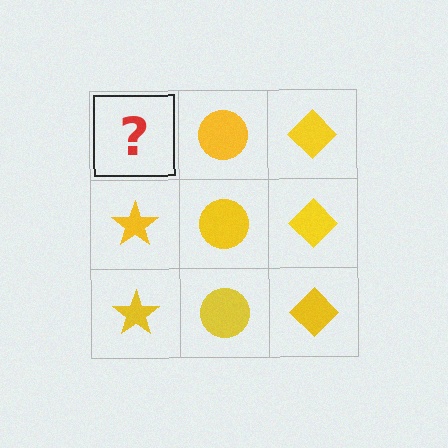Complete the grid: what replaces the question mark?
The question mark should be replaced with a yellow star.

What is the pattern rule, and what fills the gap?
The rule is that each column has a consistent shape. The gap should be filled with a yellow star.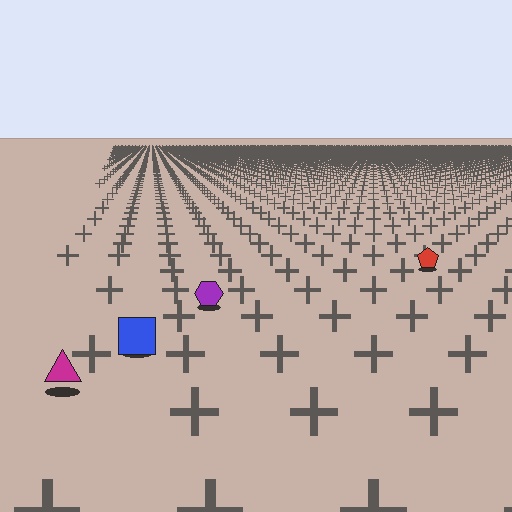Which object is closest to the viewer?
The magenta triangle is closest. The texture marks near it are larger and more spread out.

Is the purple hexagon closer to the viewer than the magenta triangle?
No. The magenta triangle is closer — you can tell from the texture gradient: the ground texture is coarser near it.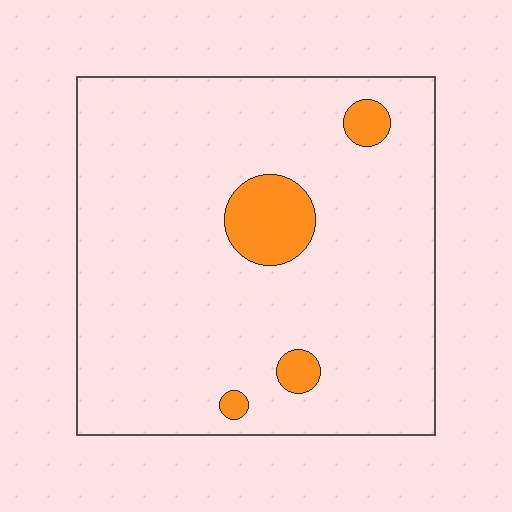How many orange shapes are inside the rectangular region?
4.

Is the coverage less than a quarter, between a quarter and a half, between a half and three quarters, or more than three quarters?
Less than a quarter.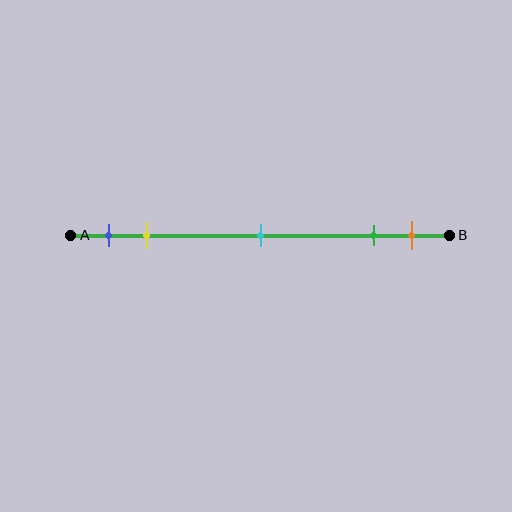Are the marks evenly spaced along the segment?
No, the marks are not evenly spaced.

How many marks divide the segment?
There are 5 marks dividing the segment.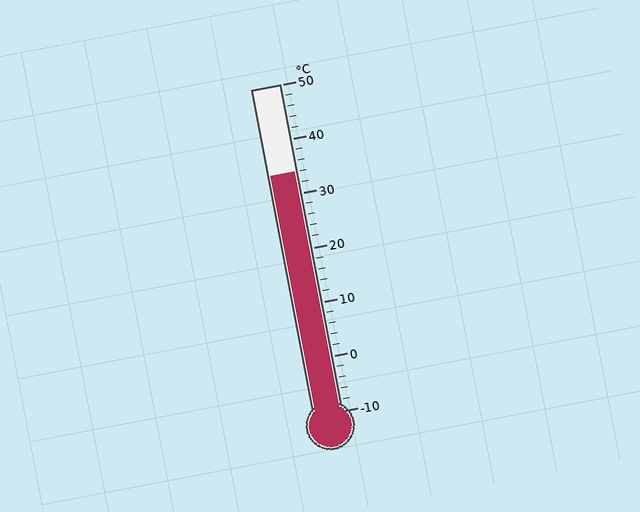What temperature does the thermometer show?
The thermometer shows approximately 34°C.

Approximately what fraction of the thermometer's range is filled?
The thermometer is filled to approximately 75% of its range.